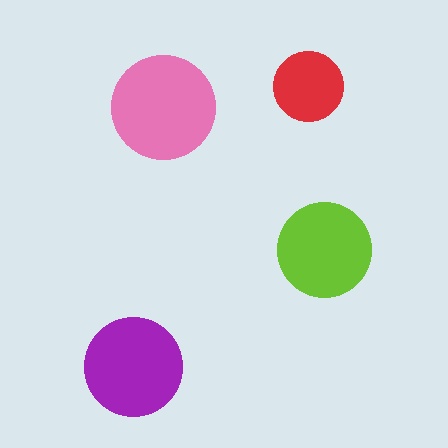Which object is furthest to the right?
The lime circle is rightmost.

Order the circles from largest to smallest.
the pink one, the purple one, the lime one, the red one.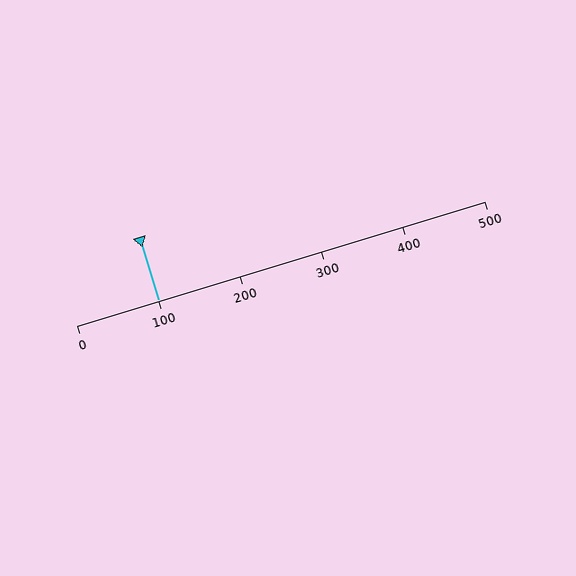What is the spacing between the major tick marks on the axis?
The major ticks are spaced 100 apart.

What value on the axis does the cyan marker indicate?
The marker indicates approximately 100.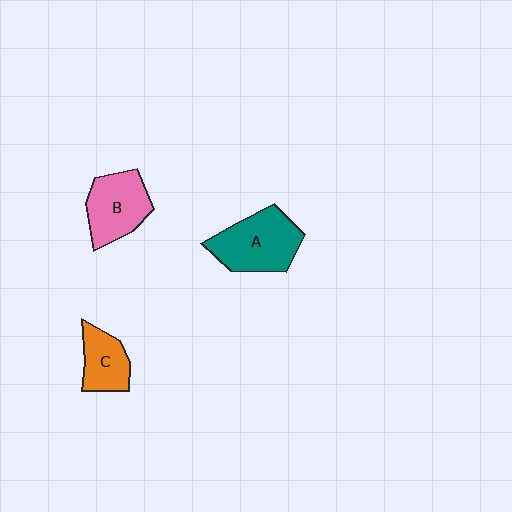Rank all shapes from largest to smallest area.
From largest to smallest: A (teal), B (pink), C (orange).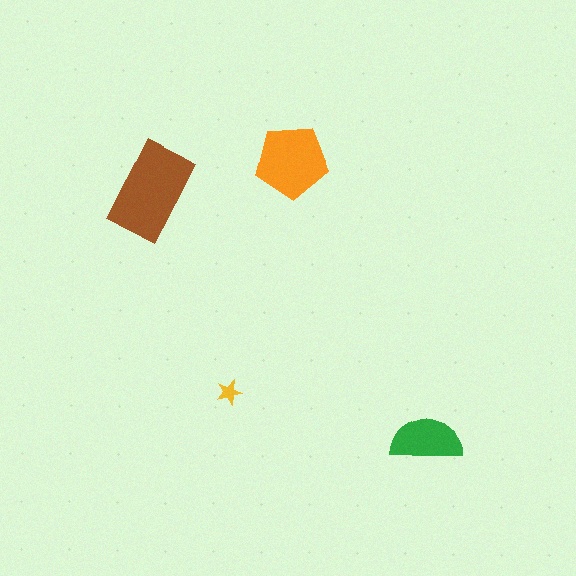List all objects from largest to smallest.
The brown rectangle, the orange pentagon, the green semicircle, the yellow star.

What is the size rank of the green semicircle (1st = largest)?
3rd.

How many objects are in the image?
There are 4 objects in the image.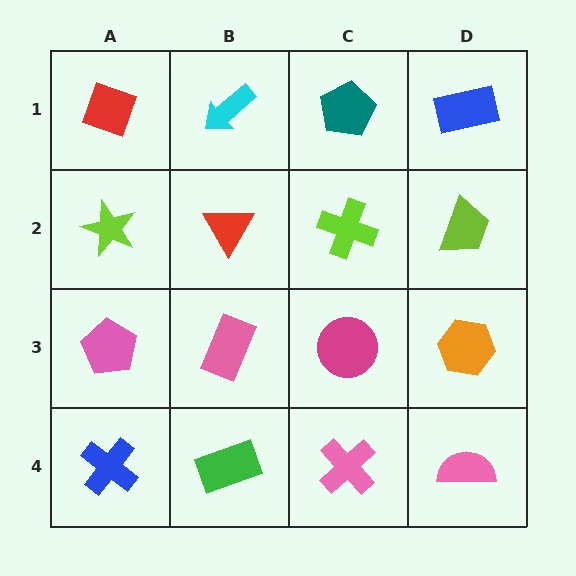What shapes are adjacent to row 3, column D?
A lime trapezoid (row 2, column D), a pink semicircle (row 4, column D), a magenta circle (row 3, column C).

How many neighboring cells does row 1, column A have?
2.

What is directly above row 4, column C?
A magenta circle.